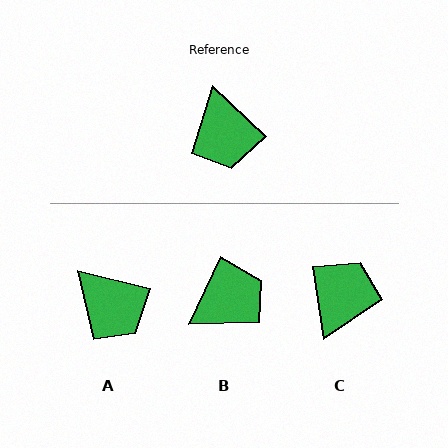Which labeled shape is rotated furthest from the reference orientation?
C, about 142 degrees away.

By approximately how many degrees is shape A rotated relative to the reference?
Approximately 29 degrees counter-clockwise.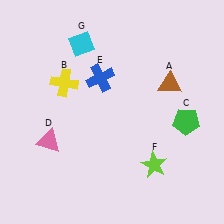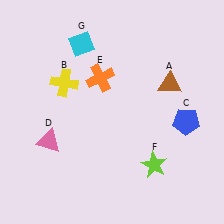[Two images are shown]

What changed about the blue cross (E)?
In Image 1, E is blue. In Image 2, it changed to orange.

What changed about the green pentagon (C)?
In Image 1, C is green. In Image 2, it changed to blue.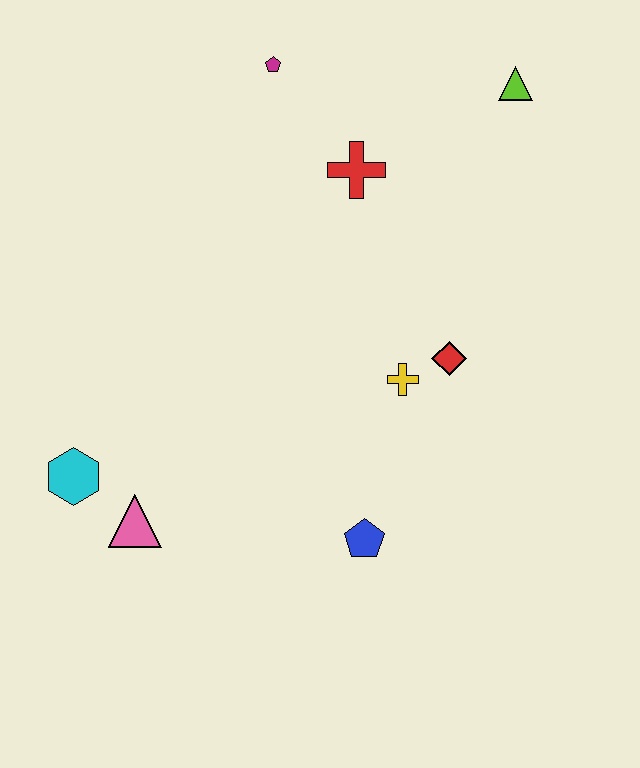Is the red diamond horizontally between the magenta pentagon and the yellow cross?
No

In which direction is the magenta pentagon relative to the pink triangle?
The magenta pentagon is above the pink triangle.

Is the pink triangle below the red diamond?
Yes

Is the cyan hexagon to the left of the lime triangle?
Yes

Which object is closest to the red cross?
The magenta pentagon is closest to the red cross.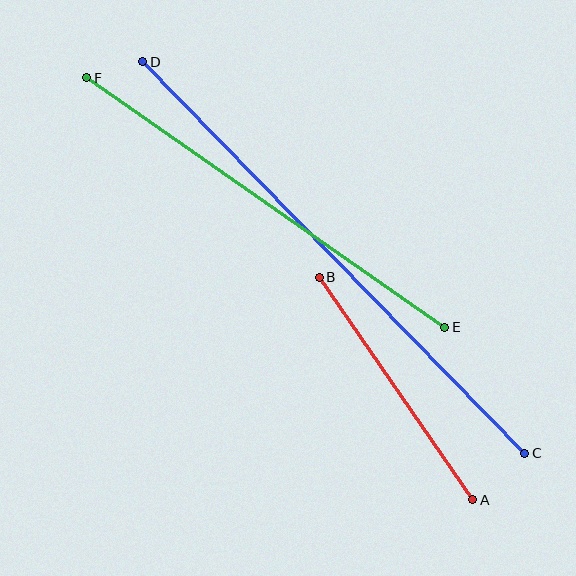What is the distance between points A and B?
The distance is approximately 270 pixels.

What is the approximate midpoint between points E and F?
The midpoint is at approximately (266, 203) pixels.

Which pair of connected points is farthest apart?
Points C and D are farthest apart.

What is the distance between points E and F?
The distance is approximately 436 pixels.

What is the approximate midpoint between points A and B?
The midpoint is at approximately (396, 389) pixels.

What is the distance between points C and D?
The distance is approximately 547 pixels.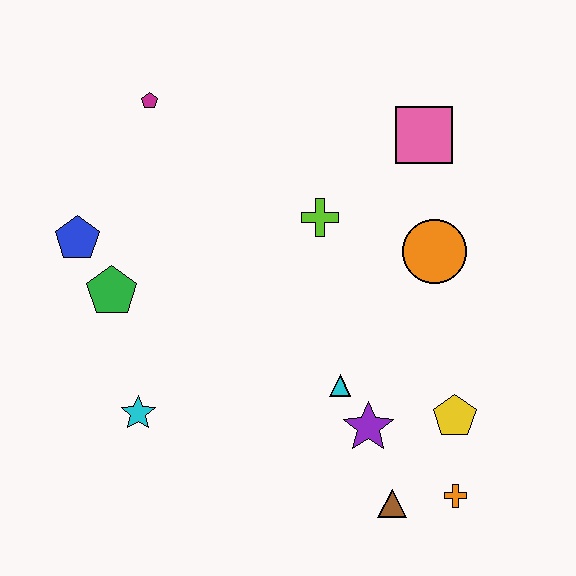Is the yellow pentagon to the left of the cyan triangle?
No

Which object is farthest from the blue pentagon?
The orange cross is farthest from the blue pentagon.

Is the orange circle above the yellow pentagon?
Yes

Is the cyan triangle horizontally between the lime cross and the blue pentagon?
No